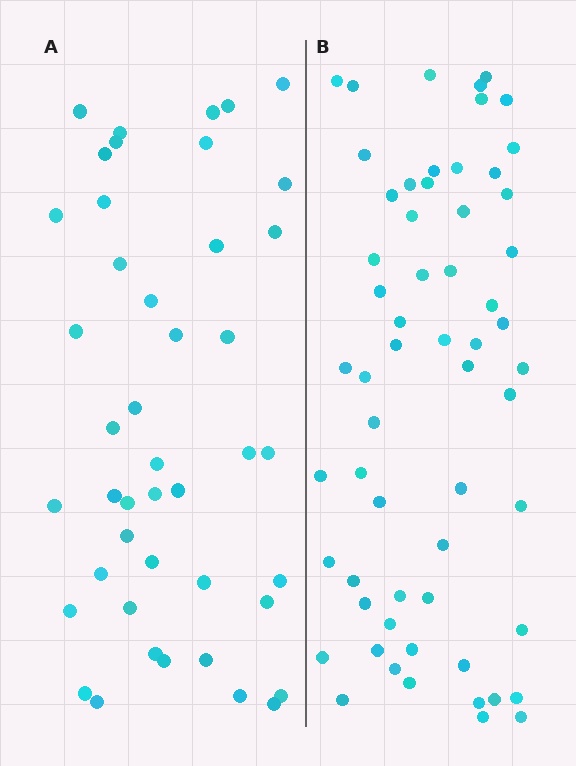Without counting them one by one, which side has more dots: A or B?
Region B (the right region) has more dots.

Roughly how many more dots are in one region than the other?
Region B has approximately 15 more dots than region A.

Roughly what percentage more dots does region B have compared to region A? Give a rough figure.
About 35% more.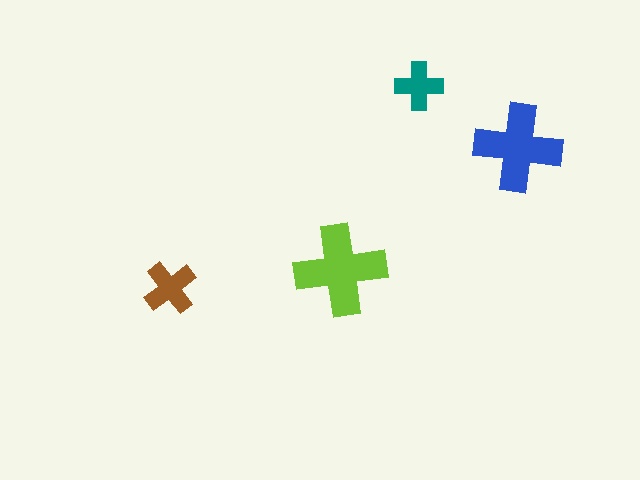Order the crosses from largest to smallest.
the lime one, the blue one, the brown one, the teal one.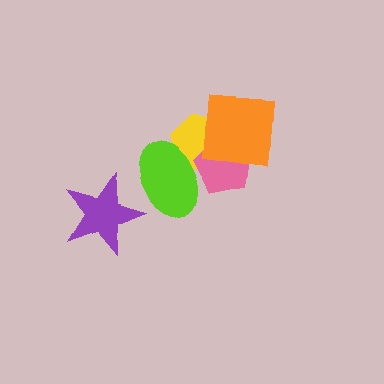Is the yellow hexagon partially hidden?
Yes, it is partially covered by another shape.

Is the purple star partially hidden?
No, no other shape covers it.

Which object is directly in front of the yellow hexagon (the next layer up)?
The lime ellipse is directly in front of the yellow hexagon.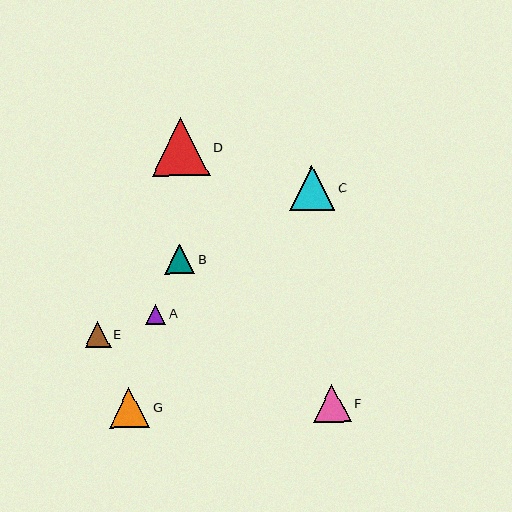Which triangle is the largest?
Triangle D is the largest with a size of approximately 58 pixels.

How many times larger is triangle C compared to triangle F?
Triangle C is approximately 1.2 times the size of triangle F.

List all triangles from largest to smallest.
From largest to smallest: D, C, G, F, B, E, A.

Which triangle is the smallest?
Triangle A is the smallest with a size of approximately 20 pixels.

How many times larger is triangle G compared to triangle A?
Triangle G is approximately 2.0 times the size of triangle A.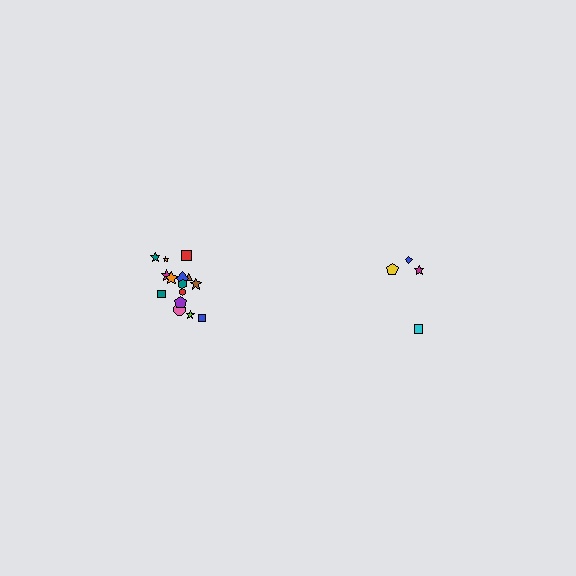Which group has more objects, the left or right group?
The left group.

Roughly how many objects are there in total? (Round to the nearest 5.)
Roughly 20 objects in total.